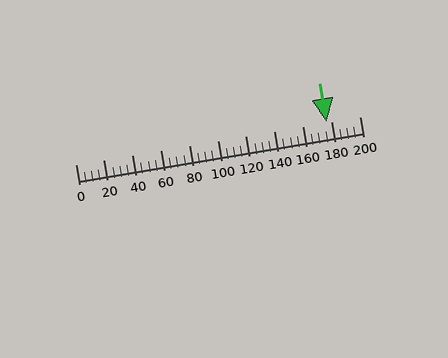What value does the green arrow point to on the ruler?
The green arrow points to approximately 176.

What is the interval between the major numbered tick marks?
The major tick marks are spaced 20 units apart.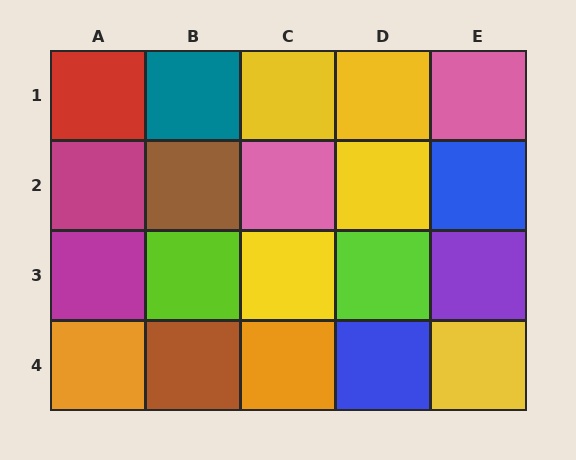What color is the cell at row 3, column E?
Purple.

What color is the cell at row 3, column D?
Lime.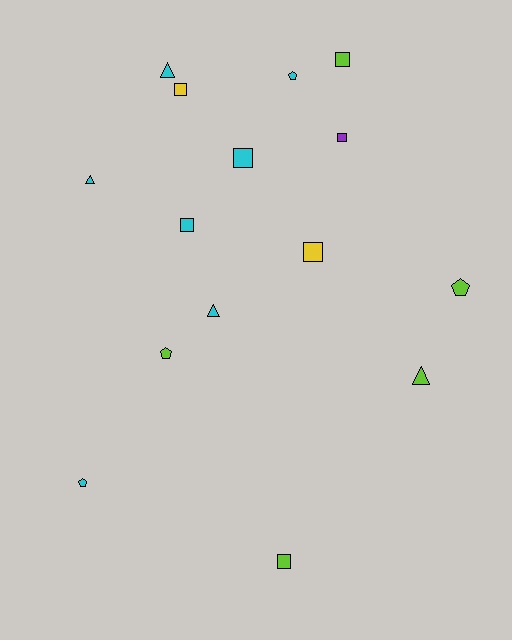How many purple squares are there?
There is 1 purple square.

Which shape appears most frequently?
Square, with 7 objects.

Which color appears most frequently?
Cyan, with 7 objects.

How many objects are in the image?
There are 15 objects.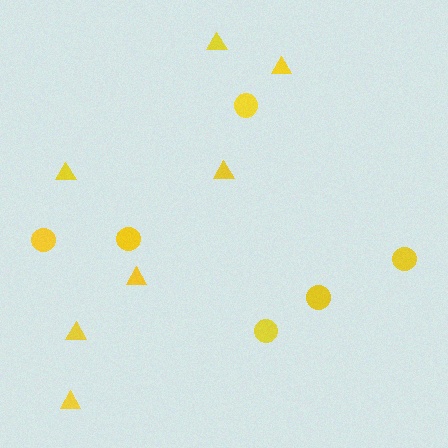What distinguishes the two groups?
There are 2 groups: one group of triangles (7) and one group of circles (6).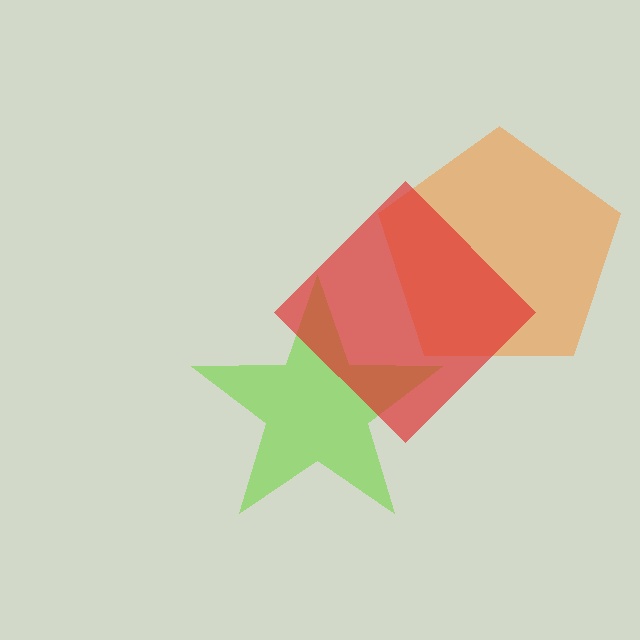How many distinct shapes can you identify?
There are 3 distinct shapes: a lime star, an orange pentagon, a red diamond.